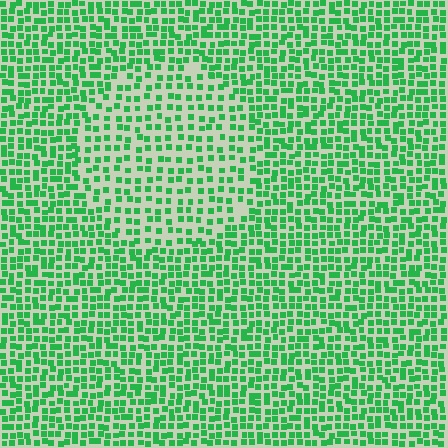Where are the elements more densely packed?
The elements are more densely packed outside the circle boundary.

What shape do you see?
I see a circle.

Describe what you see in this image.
The image contains small green elements arranged at two different densities. A circle-shaped region is visible where the elements are less densely packed than the surrounding area.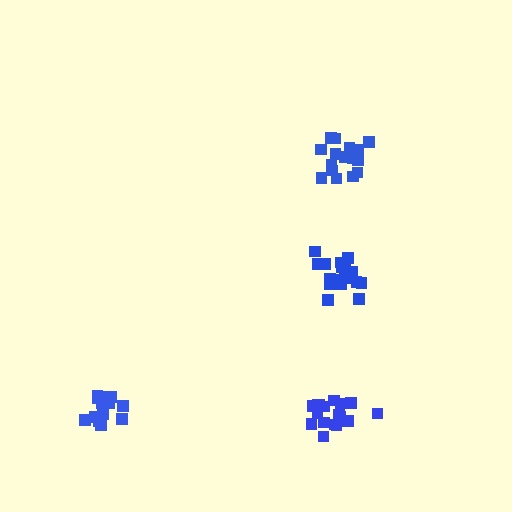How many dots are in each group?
Group 1: 18 dots, Group 2: 18 dots, Group 3: 14 dots, Group 4: 17 dots (67 total).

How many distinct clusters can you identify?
There are 4 distinct clusters.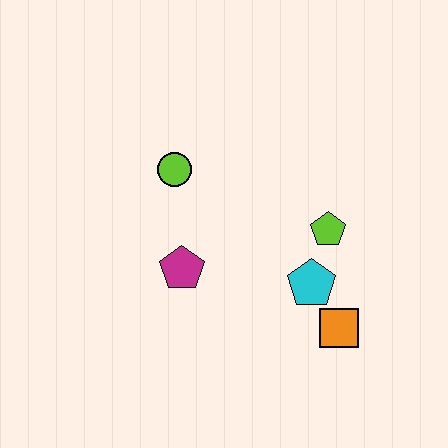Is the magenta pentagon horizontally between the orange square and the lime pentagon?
No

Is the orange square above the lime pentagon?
No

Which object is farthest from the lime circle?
The orange square is farthest from the lime circle.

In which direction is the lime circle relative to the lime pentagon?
The lime circle is to the left of the lime pentagon.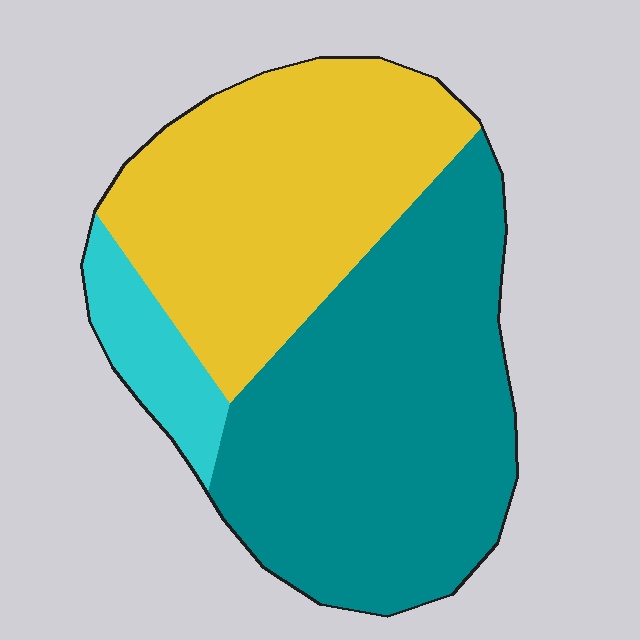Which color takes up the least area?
Cyan, at roughly 10%.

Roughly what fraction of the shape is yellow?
Yellow takes up about two fifths (2/5) of the shape.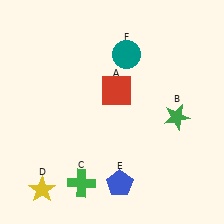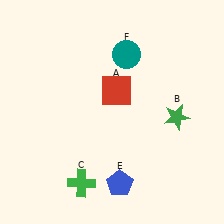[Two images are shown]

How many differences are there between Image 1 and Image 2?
There is 1 difference between the two images.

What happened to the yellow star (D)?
The yellow star (D) was removed in Image 2. It was in the bottom-left area of Image 1.